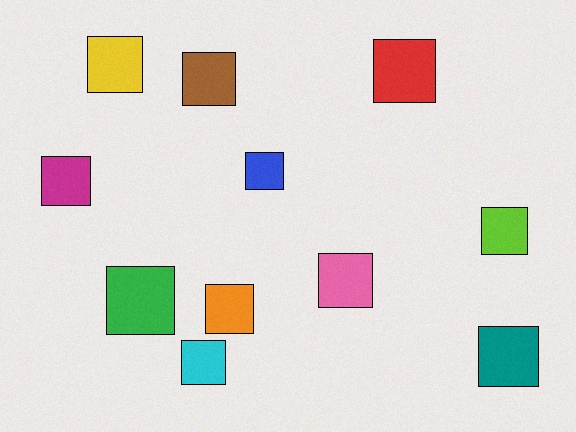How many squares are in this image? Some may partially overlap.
There are 11 squares.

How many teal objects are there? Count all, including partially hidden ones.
There is 1 teal object.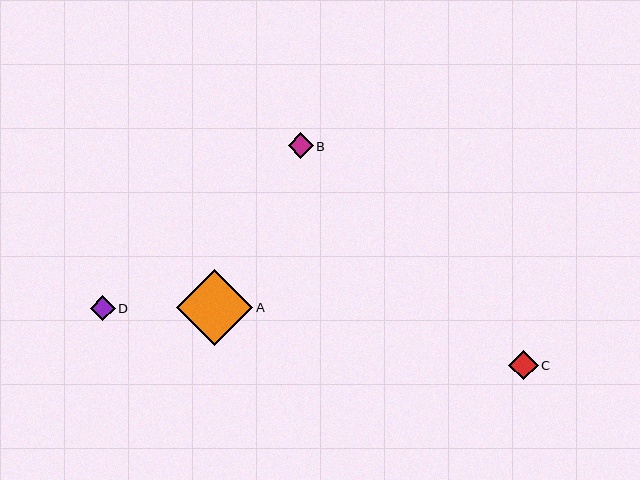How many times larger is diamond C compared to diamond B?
Diamond C is approximately 1.2 times the size of diamond B.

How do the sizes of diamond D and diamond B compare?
Diamond D and diamond B are approximately the same size.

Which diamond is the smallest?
Diamond B is the smallest with a size of approximately 25 pixels.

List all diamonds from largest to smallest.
From largest to smallest: A, C, D, B.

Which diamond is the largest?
Diamond A is the largest with a size of approximately 76 pixels.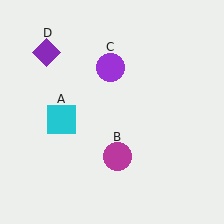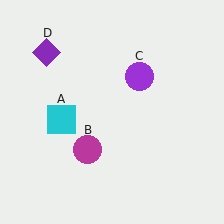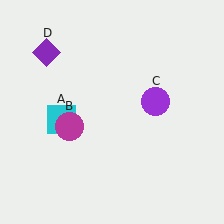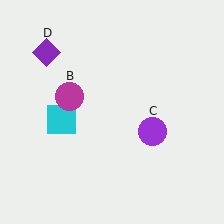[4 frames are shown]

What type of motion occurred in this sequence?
The magenta circle (object B), purple circle (object C) rotated clockwise around the center of the scene.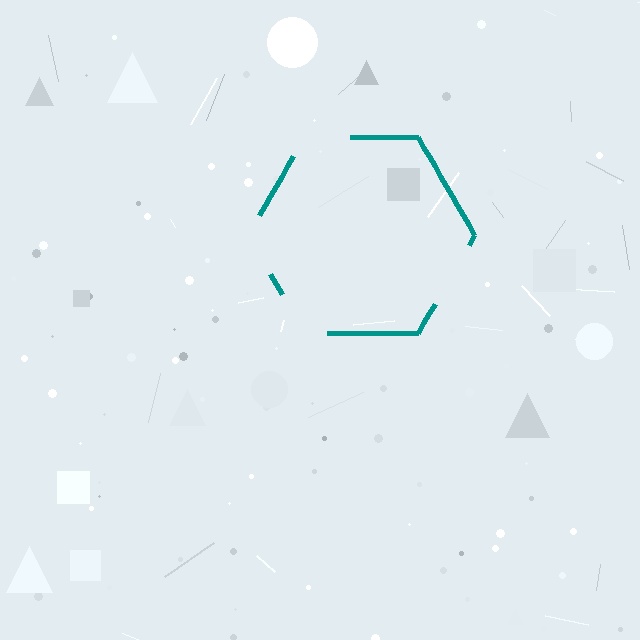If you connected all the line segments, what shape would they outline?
They would outline a hexagon.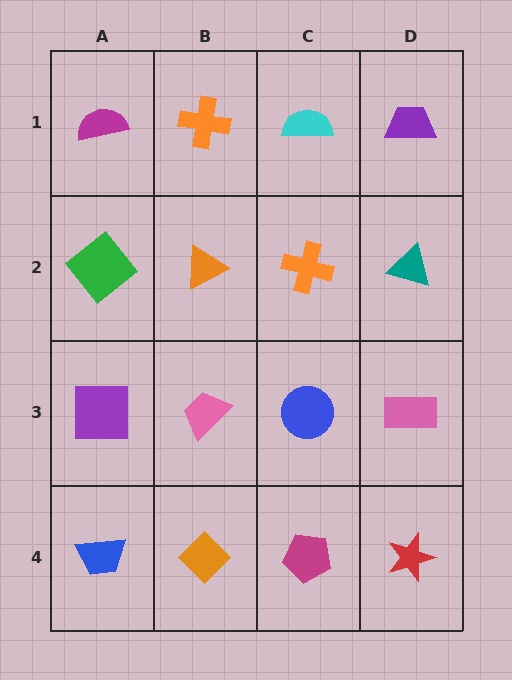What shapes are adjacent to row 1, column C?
An orange cross (row 2, column C), an orange cross (row 1, column B), a purple trapezoid (row 1, column D).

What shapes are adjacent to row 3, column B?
An orange triangle (row 2, column B), an orange diamond (row 4, column B), a purple square (row 3, column A), a blue circle (row 3, column C).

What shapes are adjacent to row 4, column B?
A pink trapezoid (row 3, column B), a blue trapezoid (row 4, column A), a magenta pentagon (row 4, column C).